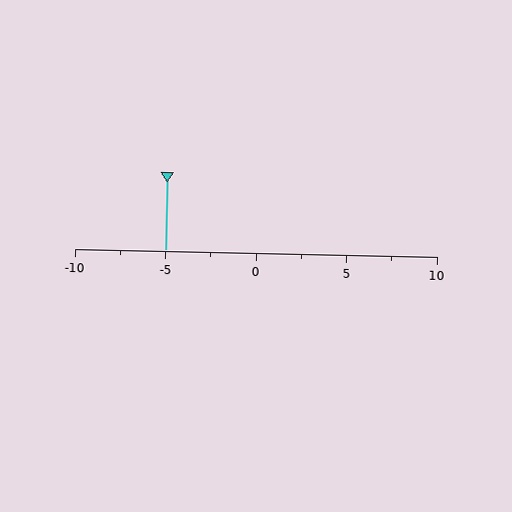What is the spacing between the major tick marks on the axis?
The major ticks are spaced 5 apart.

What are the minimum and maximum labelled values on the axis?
The axis runs from -10 to 10.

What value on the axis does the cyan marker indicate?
The marker indicates approximately -5.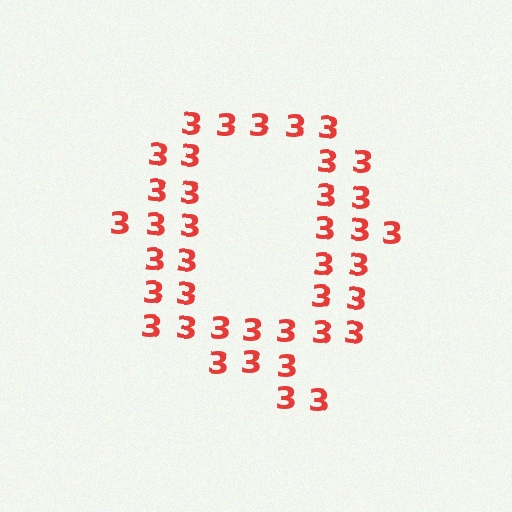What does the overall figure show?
The overall figure shows the letter Q.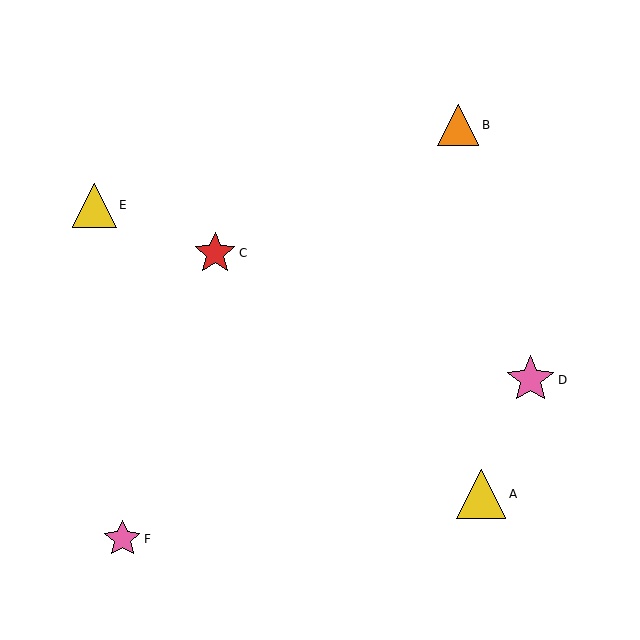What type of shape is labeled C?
Shape C is a red star.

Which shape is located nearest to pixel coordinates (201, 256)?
The red star (labeled C) at (215, 253) is nearest to that location.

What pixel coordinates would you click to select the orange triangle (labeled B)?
Click at (458, 125) to select the orange triangle B.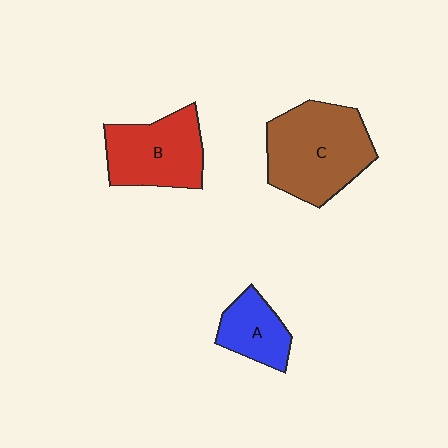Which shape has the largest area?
Shape C (brown).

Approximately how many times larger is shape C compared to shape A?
Approximately 2.2 times.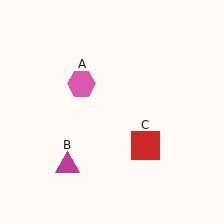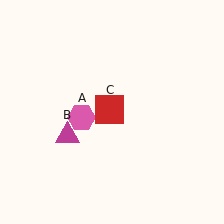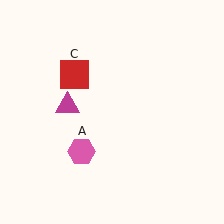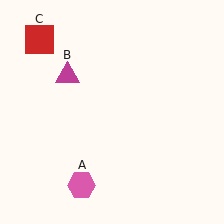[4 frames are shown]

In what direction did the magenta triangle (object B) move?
The magenta triangle (object B) moved up.